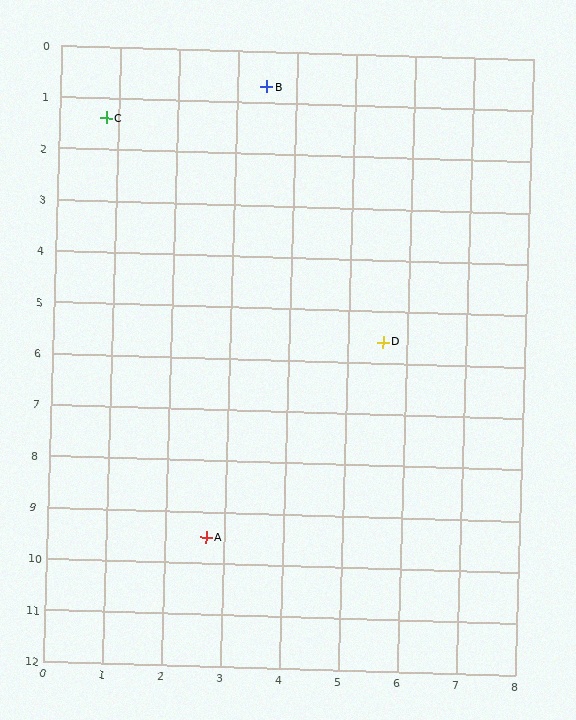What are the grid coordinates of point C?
Point C is at approximately (0.8, 1.4).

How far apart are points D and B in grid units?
Points D and B are about 5.3 grid units apart.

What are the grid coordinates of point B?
Point B is at approximately (3.5, 0.7).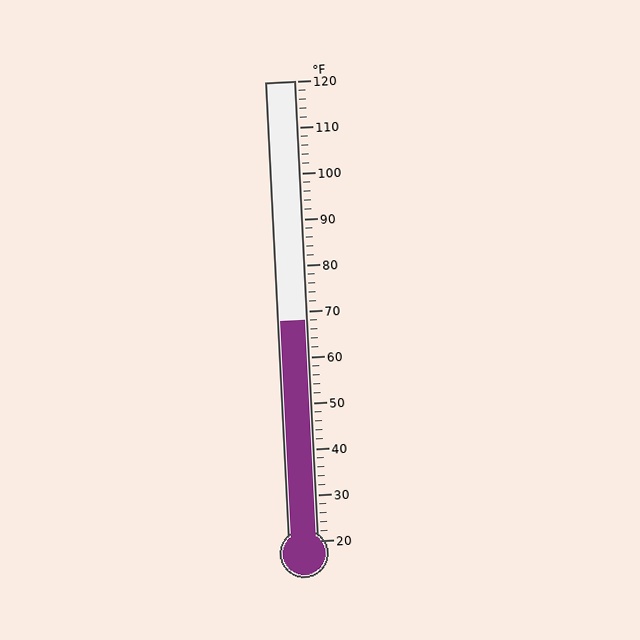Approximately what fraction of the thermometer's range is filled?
The thermometer is filled to approximately 50% of its range.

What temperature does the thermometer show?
The thermometer shows approximately 68°F.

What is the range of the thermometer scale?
The thermometer scale ranges from 20°F to 120°F.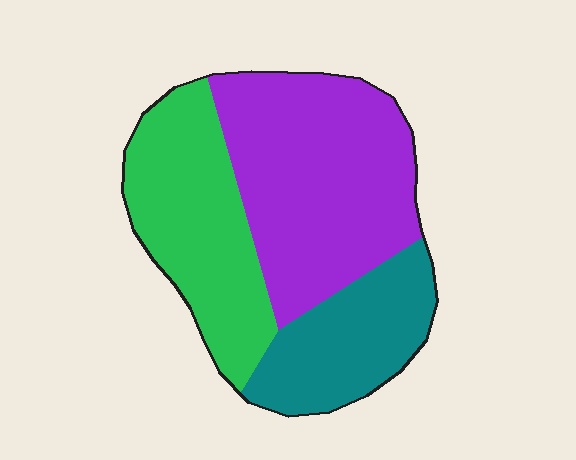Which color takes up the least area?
Teal, at roughly 25%.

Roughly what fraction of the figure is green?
Green takes up about one third (1/3) of the figure.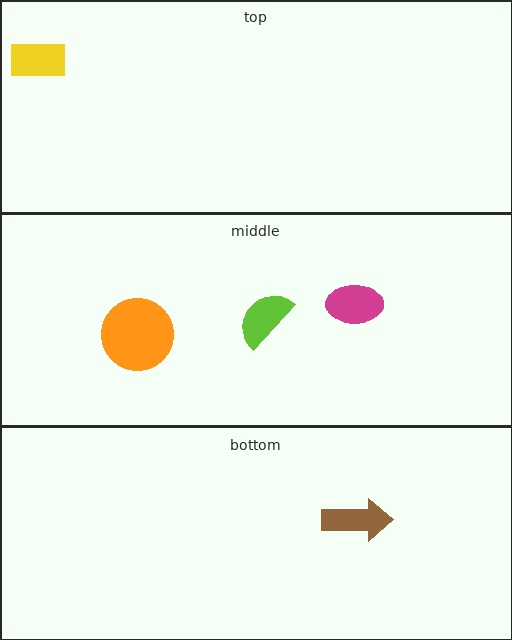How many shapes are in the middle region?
3.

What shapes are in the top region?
The yellow rectangle.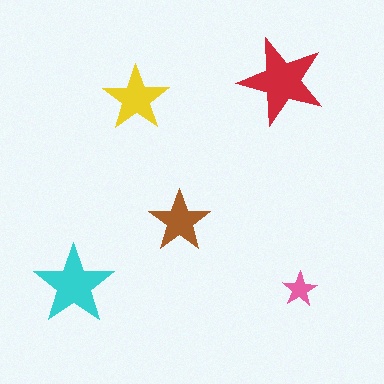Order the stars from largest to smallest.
the red one, the cyan one, the yellow one, the brown one, the pink one.